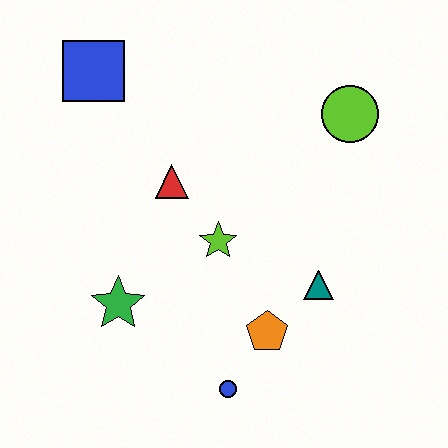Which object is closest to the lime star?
The red triangle is closest to the lime star.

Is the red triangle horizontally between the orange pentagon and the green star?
Yes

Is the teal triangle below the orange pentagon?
No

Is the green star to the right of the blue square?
Yes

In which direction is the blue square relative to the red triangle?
The blue square is above the red triangle.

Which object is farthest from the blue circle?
The blue square is farthest from the blue circle.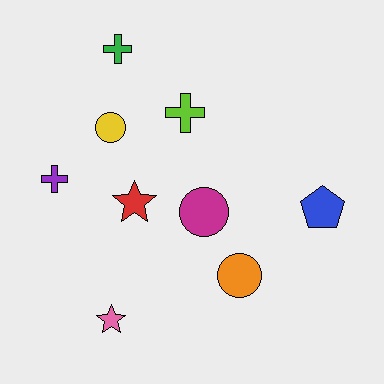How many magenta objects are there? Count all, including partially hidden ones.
There is 1 magenta object.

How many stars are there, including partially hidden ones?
There are 2 stars.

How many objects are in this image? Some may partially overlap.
There are 9 objects.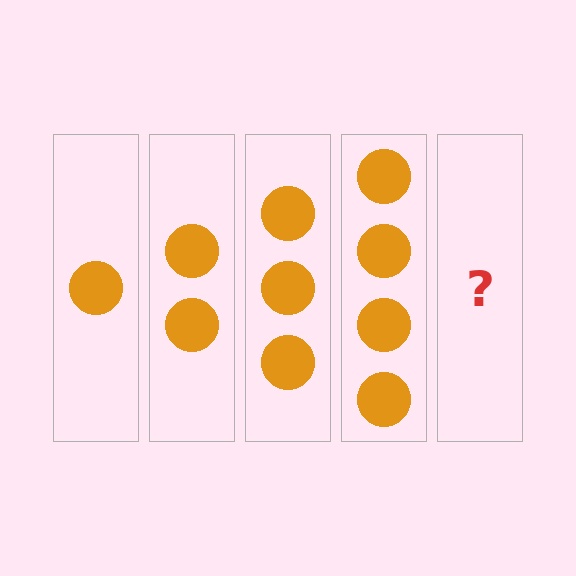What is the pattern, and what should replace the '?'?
The pattern is that each step adds one more circle. The '?' should be 5 circles.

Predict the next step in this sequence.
The next step is 5 circles.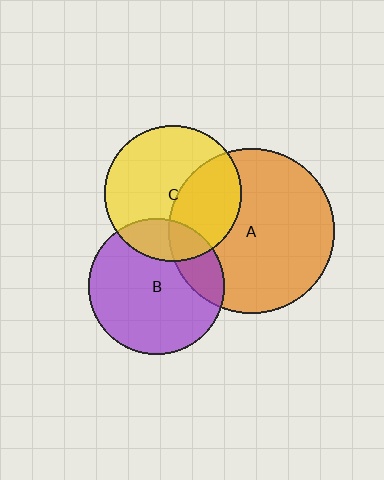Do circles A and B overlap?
Yes.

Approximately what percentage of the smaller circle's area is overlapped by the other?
Approximately 20%.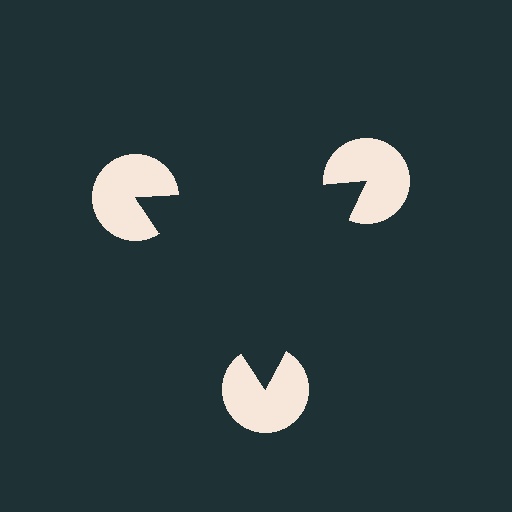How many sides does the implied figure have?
3 sides.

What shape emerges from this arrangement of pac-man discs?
An illusory triangle — its edges are inferred from the aligned wedge cuts in the pac-man discs, not physically drawn.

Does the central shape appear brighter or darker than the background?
It typically appears slightly darker than the background, even though no actual brightness change is drawn.